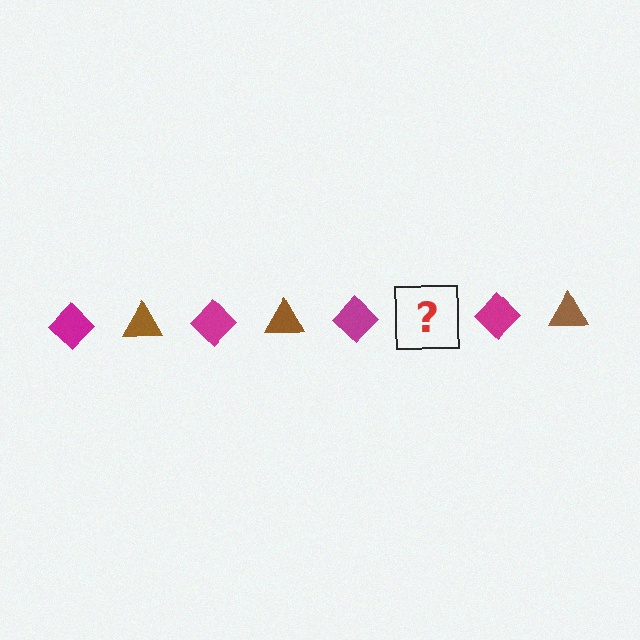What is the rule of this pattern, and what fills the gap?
The rule is that the pattern alternates between magenta diamond and brown triangle. The gap should be filled with a brown triangle.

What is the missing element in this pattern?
The missing element is a brown triangle.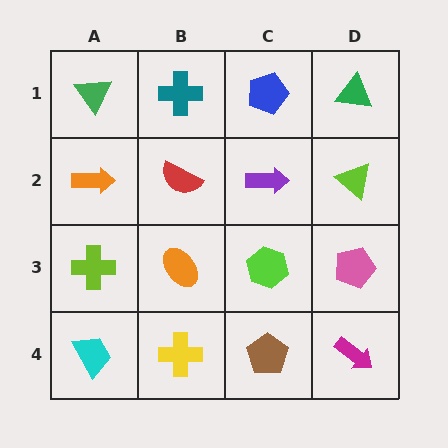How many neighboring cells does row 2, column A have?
3.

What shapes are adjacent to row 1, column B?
A red semicircle (row 2, column B), a green triangle (row 1, column A), a blue pentagon (row 1, column C).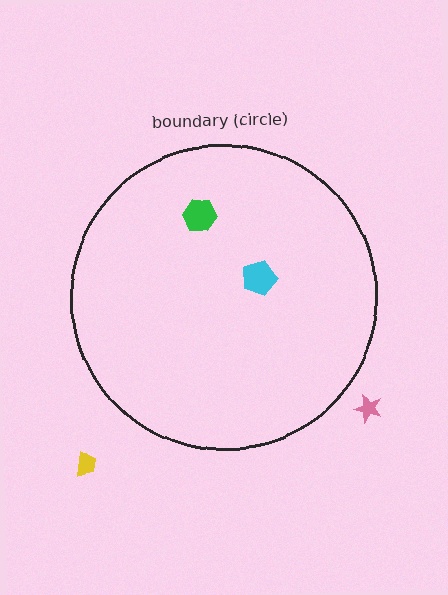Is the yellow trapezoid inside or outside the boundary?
Outside.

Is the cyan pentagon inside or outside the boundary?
Inside.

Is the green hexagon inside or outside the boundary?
Inside.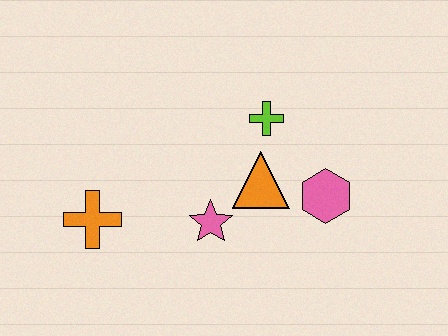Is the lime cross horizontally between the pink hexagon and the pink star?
Yes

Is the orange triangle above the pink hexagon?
Yes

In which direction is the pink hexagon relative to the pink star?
The pink hexagon is to the right of the pink star.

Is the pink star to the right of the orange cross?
Yes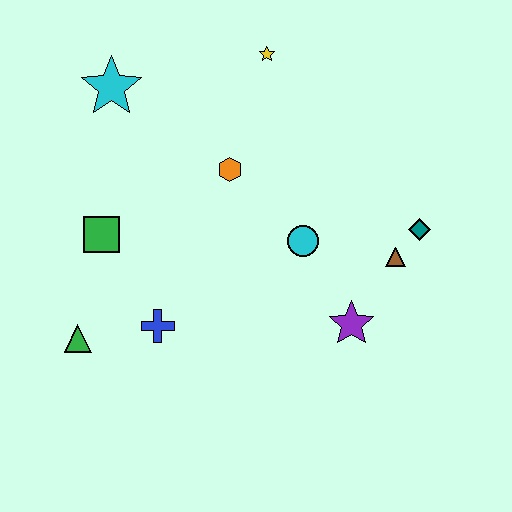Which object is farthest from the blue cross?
The yellow star is farthest from the blue cross.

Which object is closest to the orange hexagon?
The cyan circle is closest to the orange hexagon.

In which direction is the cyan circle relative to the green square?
The cyan circle is to the right of the green square.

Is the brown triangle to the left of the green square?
No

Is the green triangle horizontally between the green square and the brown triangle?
No